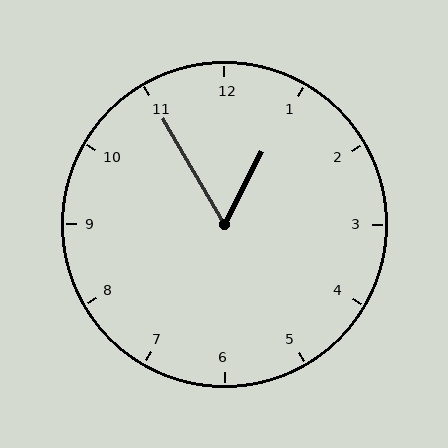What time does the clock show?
12:55.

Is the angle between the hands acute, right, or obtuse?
It is acute.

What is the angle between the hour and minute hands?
Approximately 58 degrees.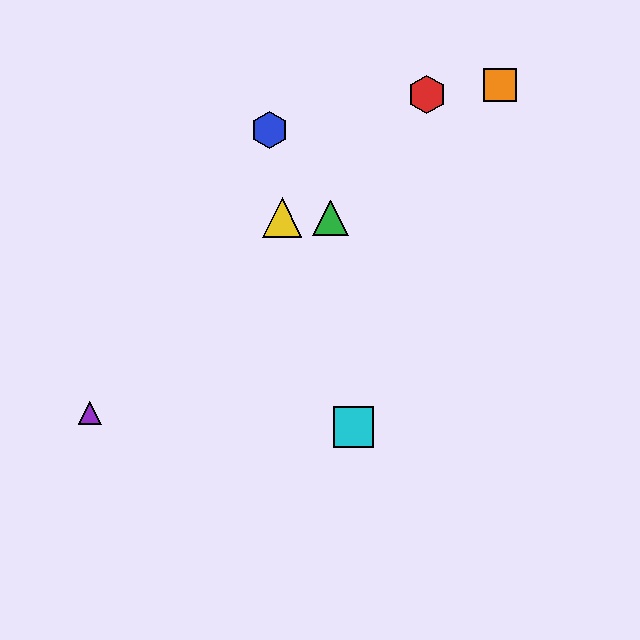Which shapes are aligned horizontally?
The green triangle, the yellow triangle are aligned horizontally.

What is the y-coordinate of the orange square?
The orange square is at y≈85.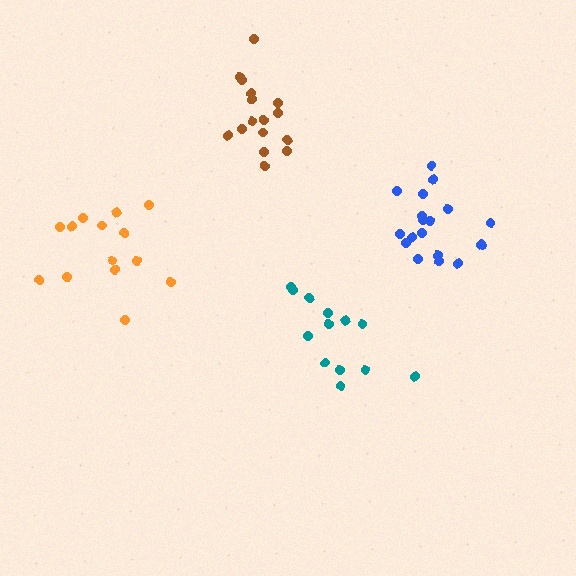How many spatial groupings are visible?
There are 4 spatial groupings.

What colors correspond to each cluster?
The clusters are colored: brown, teal, blue, orange.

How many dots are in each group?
Group 1: 16 dots, Group 2: 13 dots, Group 3: 19 dots, Group 4: 14 dots (62 total).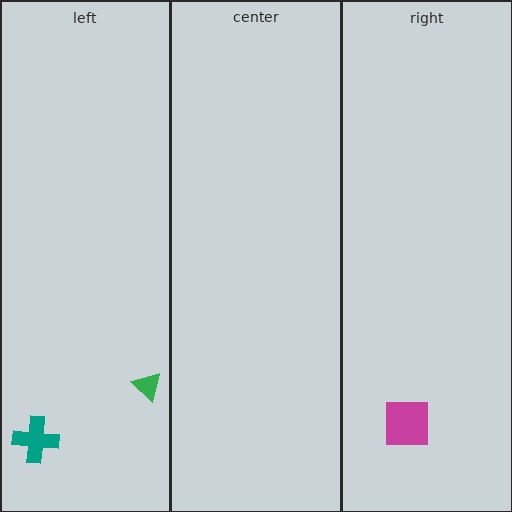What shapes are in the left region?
The green triangle, the teal cross.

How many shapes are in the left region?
2.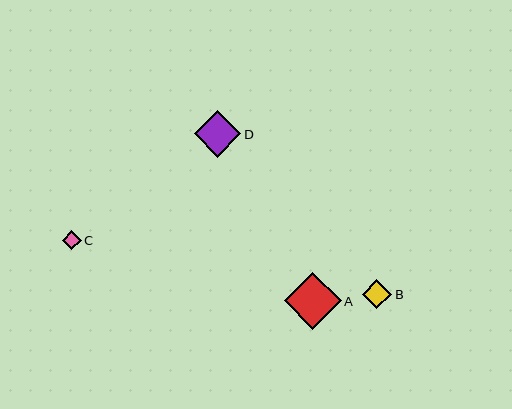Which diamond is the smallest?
Diamond C is the smallest with a size of approximately 19 pixels.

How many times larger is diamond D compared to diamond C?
Diamond D is approximately 2.5 times the size of diamond C.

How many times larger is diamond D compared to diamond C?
Diamond D is approximately 2.5 times the size of diamond C.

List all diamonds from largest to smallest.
From largest to smallest: A, D, B, C.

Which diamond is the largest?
Diamond A is the largest with a size of approximately 57 pixels.